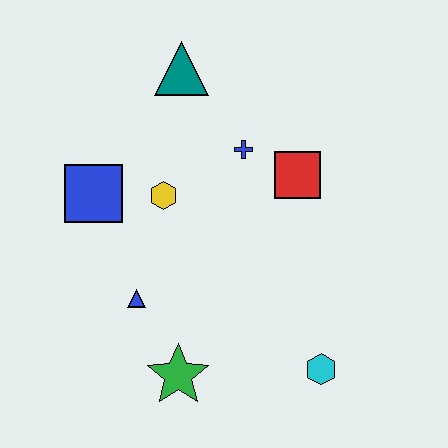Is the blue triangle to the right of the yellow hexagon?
No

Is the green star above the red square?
No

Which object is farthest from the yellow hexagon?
The cyan hexagon is farthest from the yellow hexagon.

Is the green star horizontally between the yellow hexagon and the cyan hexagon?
Yes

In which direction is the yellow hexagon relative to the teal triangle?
The yellow hexagon is below the teal triangle.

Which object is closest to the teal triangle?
The blue cross is closest to the teal triangle.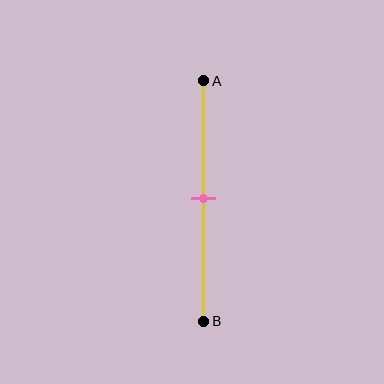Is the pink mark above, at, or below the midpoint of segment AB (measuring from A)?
The pink mark is approximately at the midpoint of segment AB.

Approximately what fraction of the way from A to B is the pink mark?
The pink mark is approximately 50% of the way from A to B.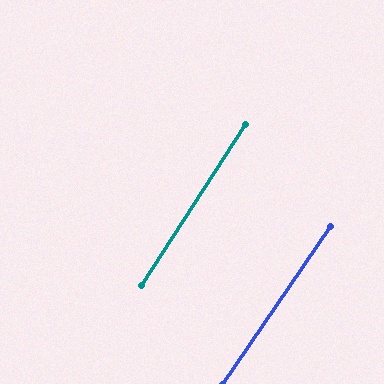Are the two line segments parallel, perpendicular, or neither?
Parallel — their directions differ by only 0.9°.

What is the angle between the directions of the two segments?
Approximately 1 degree.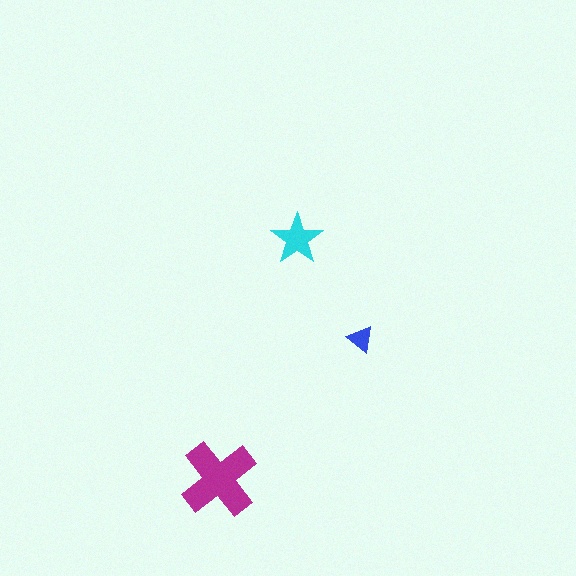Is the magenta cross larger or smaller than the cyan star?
Larger.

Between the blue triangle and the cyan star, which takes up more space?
The cyan star.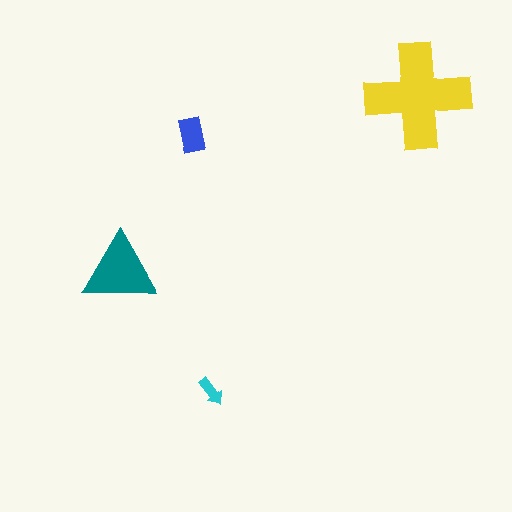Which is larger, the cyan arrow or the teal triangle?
The teal triangle.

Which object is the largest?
The yellow cross.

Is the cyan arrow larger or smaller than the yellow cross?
Smaller.